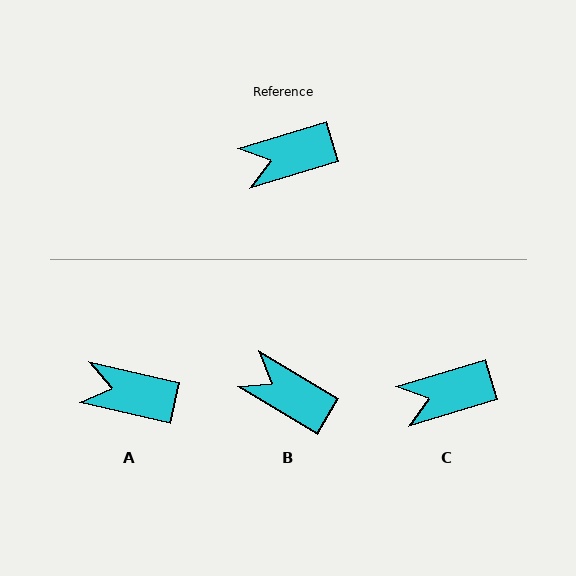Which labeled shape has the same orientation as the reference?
C.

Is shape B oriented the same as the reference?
No, it is off by about 48 degrees.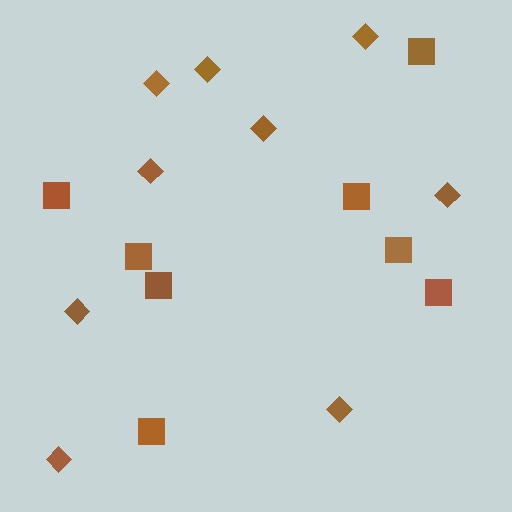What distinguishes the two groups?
There are 2 groups: one group of diamonds (9) and one group of squares (8).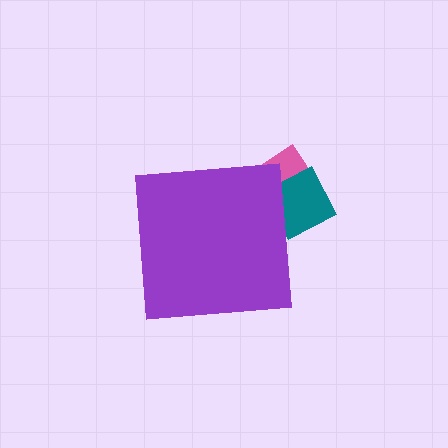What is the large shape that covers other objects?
A purple square.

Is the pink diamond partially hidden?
Yes, the pink diamond is partially hidden behind the purple square.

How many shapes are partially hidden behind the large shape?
3 shapes are partially hidden.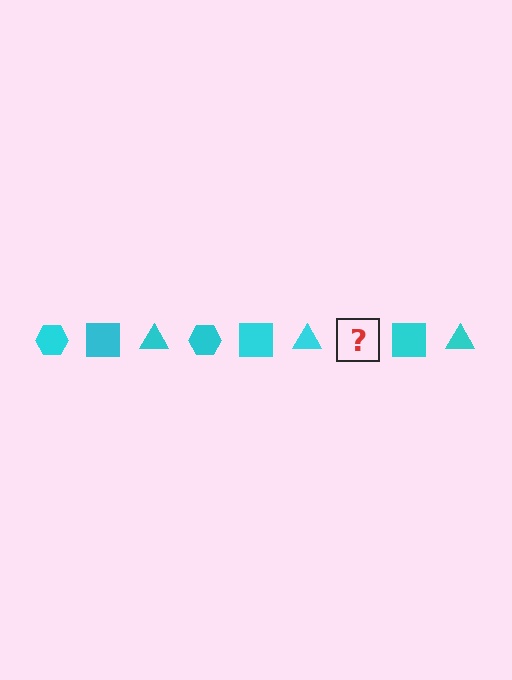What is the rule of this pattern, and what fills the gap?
The rule is that the pattern cycles through hexagon, square, triangle shapes in cyan. The gap should be filled with a cyan hexagon.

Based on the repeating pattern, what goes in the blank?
The blank should be a cyan hexagon.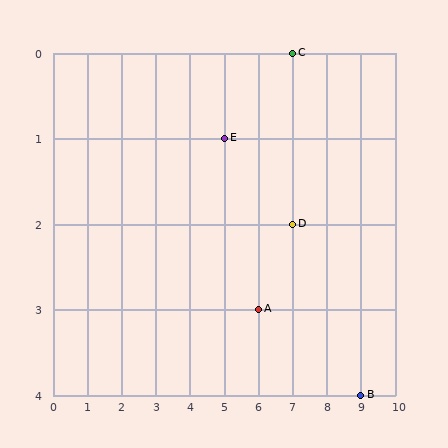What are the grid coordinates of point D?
Point D is at grid coordinates (7, 2).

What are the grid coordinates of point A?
Point A is at grid coordinates (6, 3).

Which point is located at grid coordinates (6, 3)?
Point A is at (6, 3).